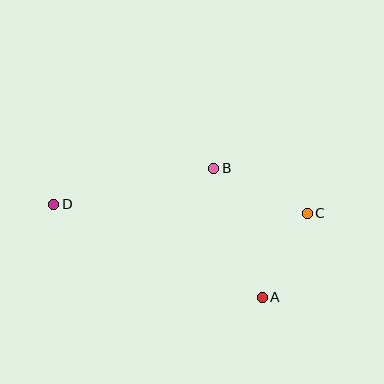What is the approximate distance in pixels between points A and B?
The distance between A and B is approximately 138 pixels.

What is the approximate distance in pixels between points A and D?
The distance between A and D is approximately 228 pixels.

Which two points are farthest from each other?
Points C and D are farthest from each other.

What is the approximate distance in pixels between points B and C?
The distance between B and C is approximately 103 pixels.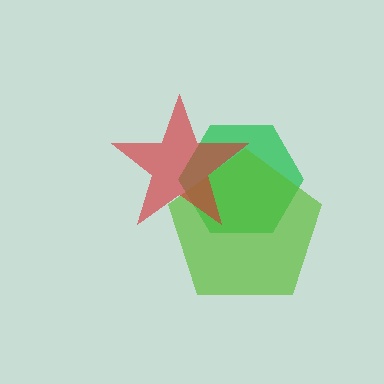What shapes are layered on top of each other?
The layered shapes are: a green hexagon, a lime pentagon, a red star.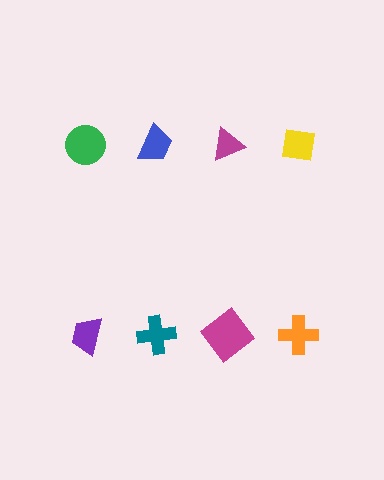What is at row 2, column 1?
A purple trapezoid.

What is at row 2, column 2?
A teal cross.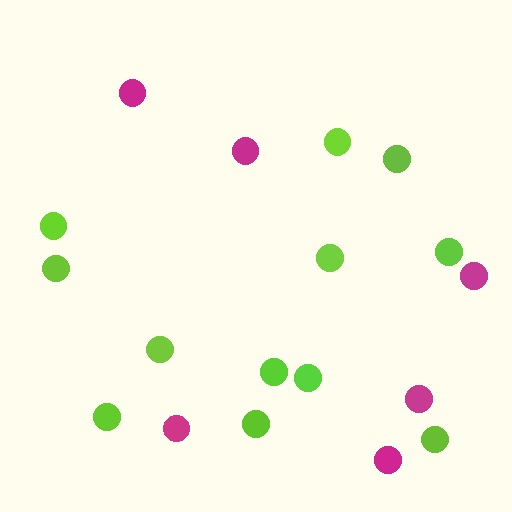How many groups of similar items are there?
There are 2 groups: one group of magenta circles (6) and one group of lime circles (12).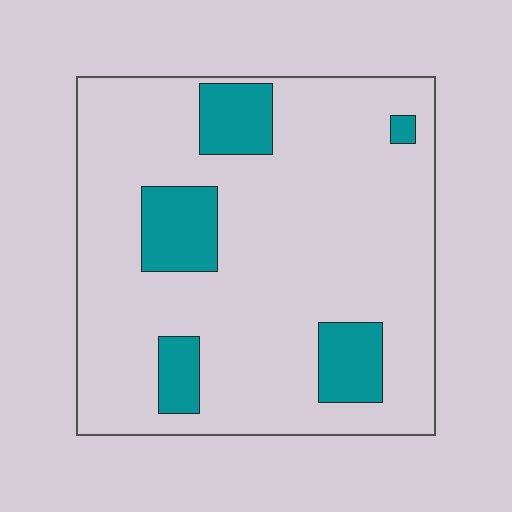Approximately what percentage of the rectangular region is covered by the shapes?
Approximately 15%.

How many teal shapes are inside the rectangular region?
5.